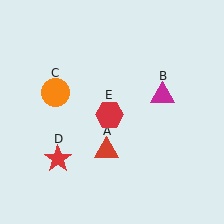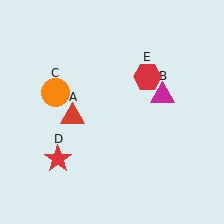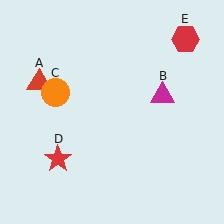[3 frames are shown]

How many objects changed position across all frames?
2 objects changed position: red triangle (object A), red hexagon (object E).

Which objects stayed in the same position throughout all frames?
Magenta triangle (object B) and orange circle (object C) and red star (object D) remained stationary.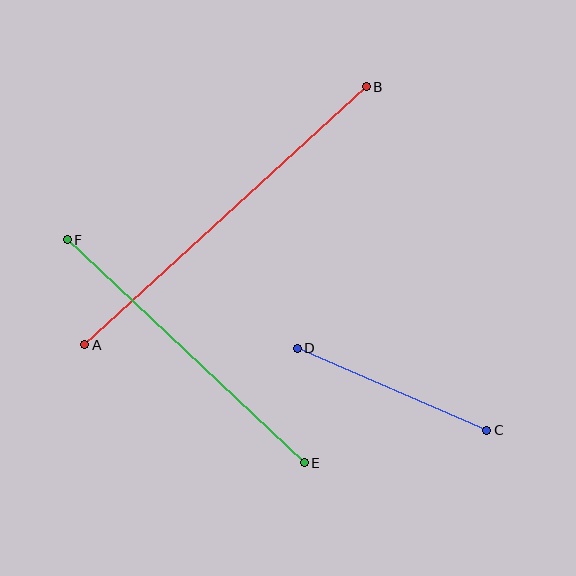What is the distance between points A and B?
The distance is approximately 382 pixels.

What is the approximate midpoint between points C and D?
The midpoint is at approximately (392, 389) pixels.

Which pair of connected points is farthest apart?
Points A and B are farthest apart.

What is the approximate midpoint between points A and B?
The midpoint is at approximately (225, 216) pixels.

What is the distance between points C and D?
The distance is approximately 207 pixels.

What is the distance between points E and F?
The distance is approximately 326 pixels.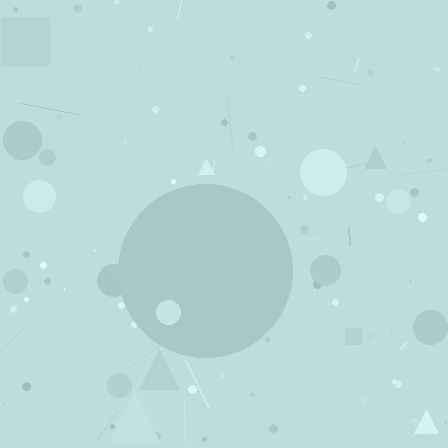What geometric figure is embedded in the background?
A circle is embedded in the background.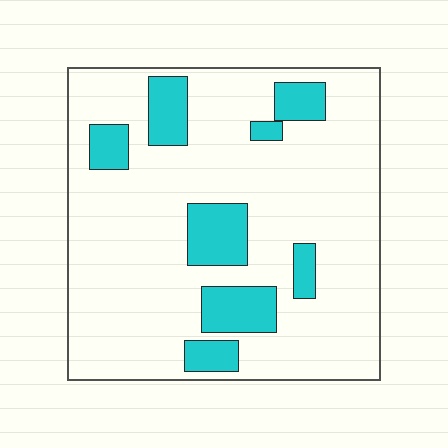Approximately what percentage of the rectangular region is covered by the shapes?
Approximately 20%.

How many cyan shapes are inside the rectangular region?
8.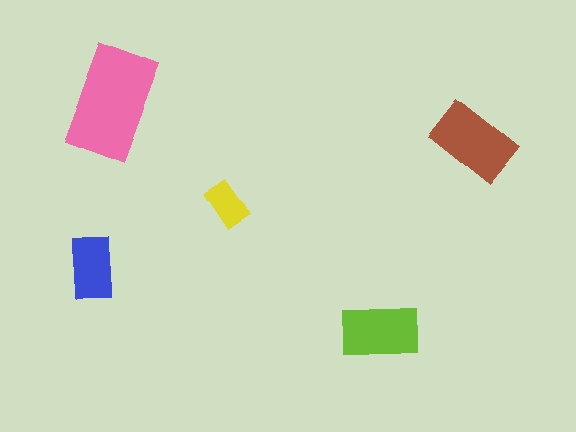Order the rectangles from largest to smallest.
the pink one, the brown one, the lime one, the blue one, the yellow one.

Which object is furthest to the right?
The brown rectangle is rightmost.